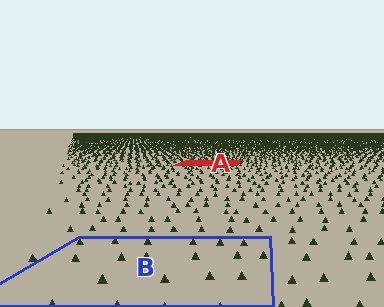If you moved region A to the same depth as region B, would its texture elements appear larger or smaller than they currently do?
They would appear larger. At a closer depth, the same texture elements are projected at a bigger on-screen size.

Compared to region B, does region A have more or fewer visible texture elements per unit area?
Region A has more texture elements per unit area — they are packed more densely because it is farther away.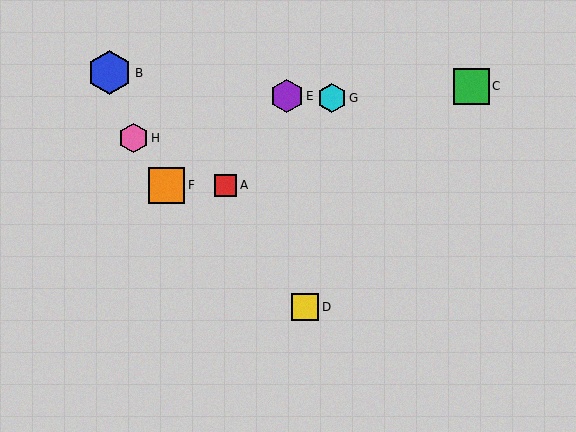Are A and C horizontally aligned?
No, A is at y≈185 and C is at y≈86.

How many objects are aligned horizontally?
2 objects (A, F) are aligned horizontally.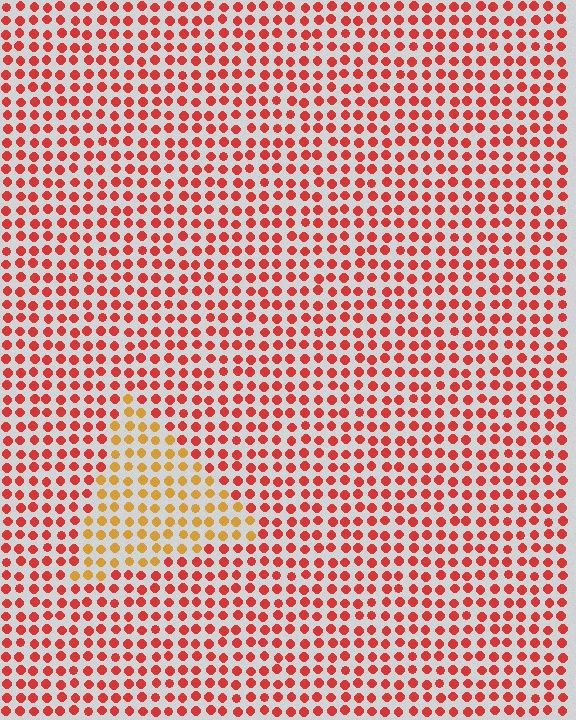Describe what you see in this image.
The image is filled with small red elements in a uniform arrangement. A triangle-shaped region is visible where the elements are tinted to a slightly different hue, forming a subtle color boundary.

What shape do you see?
I see a triangle.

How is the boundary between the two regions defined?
The boundary is defined purely by a slight shift in hue (about 39 degrees). Spacing, size, and orientation are identical on both sides.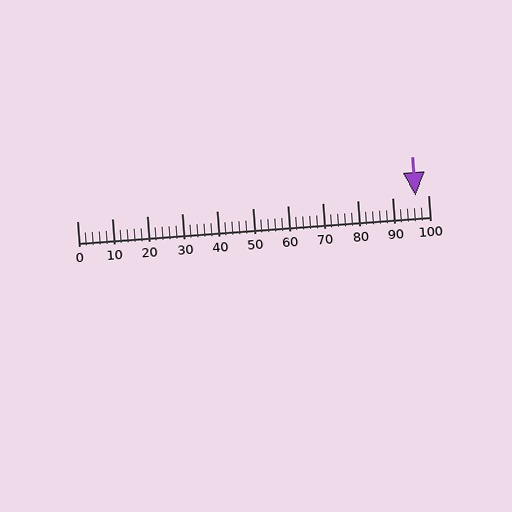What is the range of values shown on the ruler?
The ruler shows values from 0 to 100.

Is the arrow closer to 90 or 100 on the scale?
The arrow is closer to 100.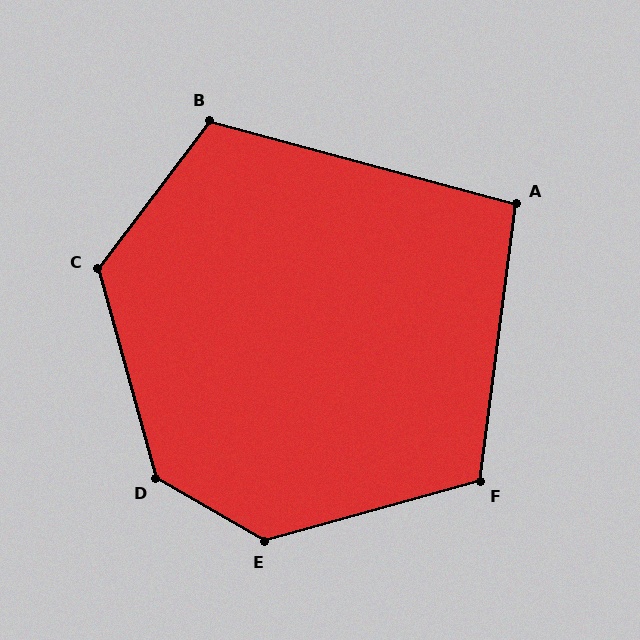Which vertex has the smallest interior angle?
A, at approximately 98 degrees.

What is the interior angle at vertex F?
Approximately 113 degrees (obtuse).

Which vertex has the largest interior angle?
D, at approximately 135 degrees.